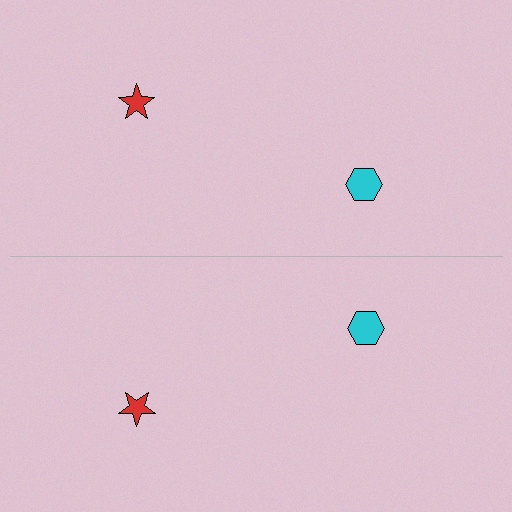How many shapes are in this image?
There are 4 shapes in this image.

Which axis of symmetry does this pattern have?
The pattern has a horizontal axis of symmetry running through the center of the image.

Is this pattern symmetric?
Yes, this pattern has bilateral (reflection) symmetry.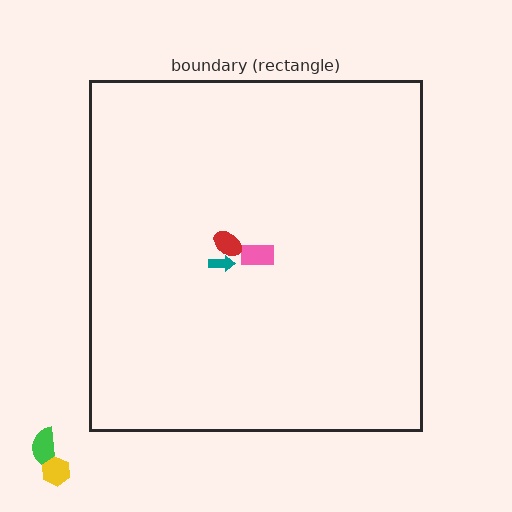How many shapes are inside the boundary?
3 inside, 2 outside.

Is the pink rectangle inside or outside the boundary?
Inside.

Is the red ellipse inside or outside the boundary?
Inside.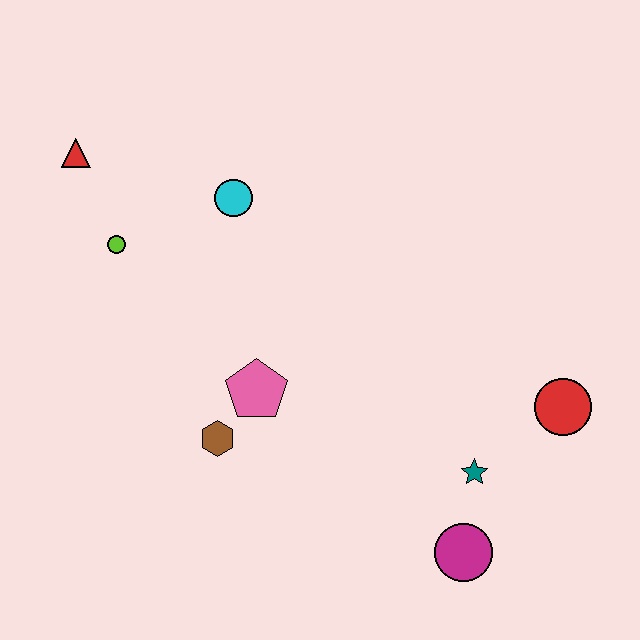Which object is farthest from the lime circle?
The red circle is farthest from the lime circle.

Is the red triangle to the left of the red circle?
Yes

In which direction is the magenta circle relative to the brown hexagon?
The magenta circle is to the right of the brown hexagon.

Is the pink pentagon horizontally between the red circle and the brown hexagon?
Yes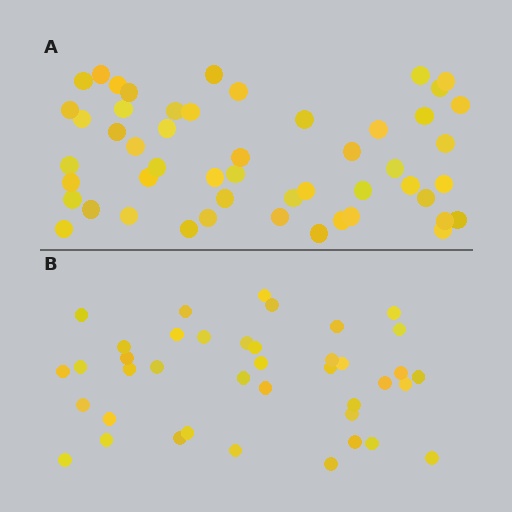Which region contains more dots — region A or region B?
Region A (the top region) has more dots.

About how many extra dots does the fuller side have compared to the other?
Region A has roughly 12 or so more dots than region B.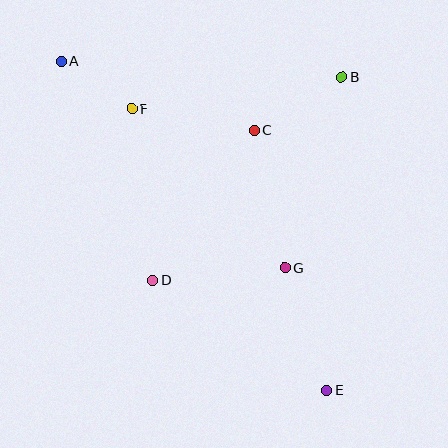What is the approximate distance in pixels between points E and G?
The distance between E and G is approximately 129 pixels.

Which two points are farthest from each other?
Points A and E are farthest from each other.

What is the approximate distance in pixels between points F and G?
The distance between F and G is approximately 221 pixels.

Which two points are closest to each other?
Points A and F are closest to each other.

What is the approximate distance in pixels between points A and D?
The distance between A and D is approximately 237 pixels.